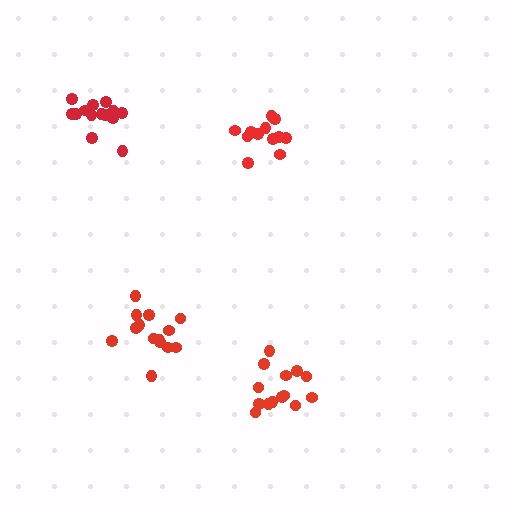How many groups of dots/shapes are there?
There are 4 groups.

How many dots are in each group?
Group 1: 12 dots, Group 2: 14 dots, Group 3: 14 dots, Group 4: 14 dots (54 total).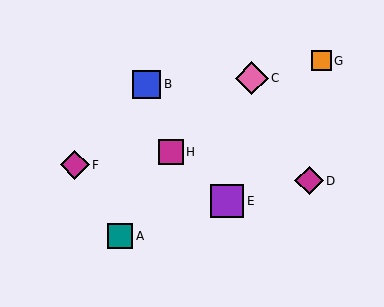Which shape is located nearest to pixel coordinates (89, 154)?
The magenta diamond (labeled F) at (75, 165) is nearest to that location.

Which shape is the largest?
The purple square (labeled E) is the largest.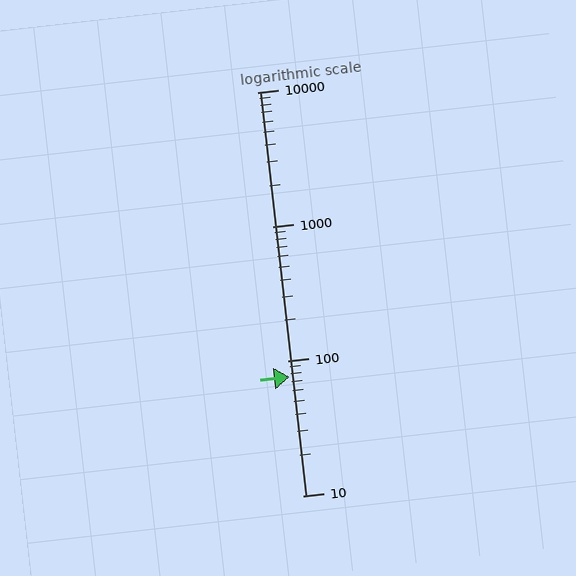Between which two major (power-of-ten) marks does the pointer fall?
The pointer is between 10 and 100.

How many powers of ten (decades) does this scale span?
The scale spans 3 decades, from 10 to 10000.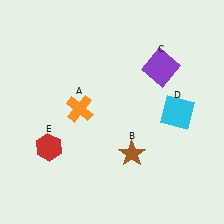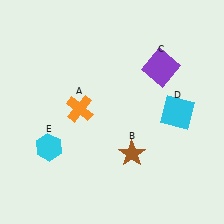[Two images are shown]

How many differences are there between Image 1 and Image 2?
There is 1 difference between the two images.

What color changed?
The hexagon (E) changed from red in Image 1 to cyan in Image 2.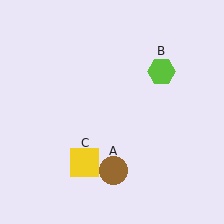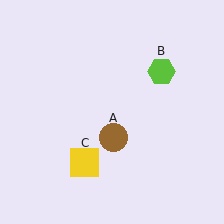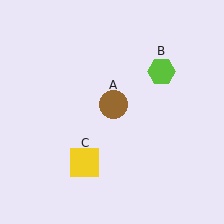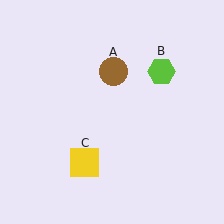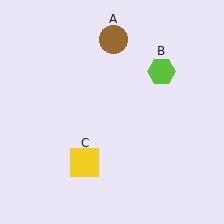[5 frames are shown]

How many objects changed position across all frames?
1 object changed position: brown circle (object A).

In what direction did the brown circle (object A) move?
The brown circle (object A) moved up.